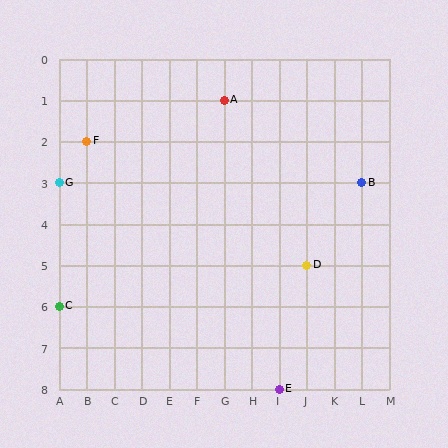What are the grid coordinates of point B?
Point B is at grid coordinates (L, 3).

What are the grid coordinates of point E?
Point E is at grid coordinates (I, 8).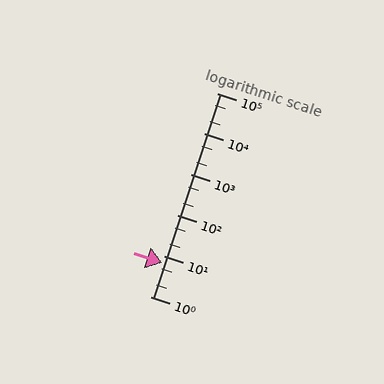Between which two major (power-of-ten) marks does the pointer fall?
The pointer is between 1 and 10.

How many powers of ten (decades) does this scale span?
The scale spans 5 decades, from 1 to 100000.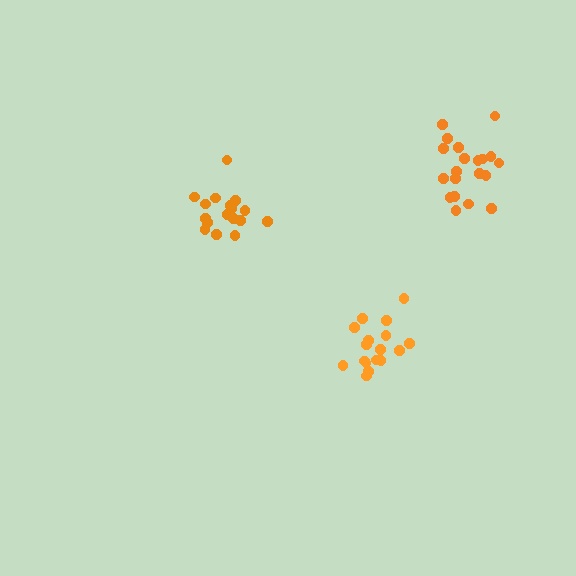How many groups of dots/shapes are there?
There are 3 groups.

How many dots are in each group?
Group 1: 17 dots, Group 2: 17 dots, Group 3: 20 dots (54 total).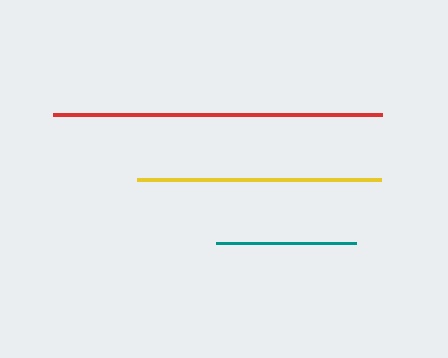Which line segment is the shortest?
The teal line is the shortest at approximately 140 pixels.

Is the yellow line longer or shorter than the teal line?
The yellow line is longer than the teal line.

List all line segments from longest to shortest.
From longest to shortest: red, yellow, teal.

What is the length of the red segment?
The red segment is approximately 329 pixels long.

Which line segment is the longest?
The red line is the longest at approximately 329 pixels.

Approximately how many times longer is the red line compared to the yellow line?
The red line is approximately 1.3 times the length of the yellow line.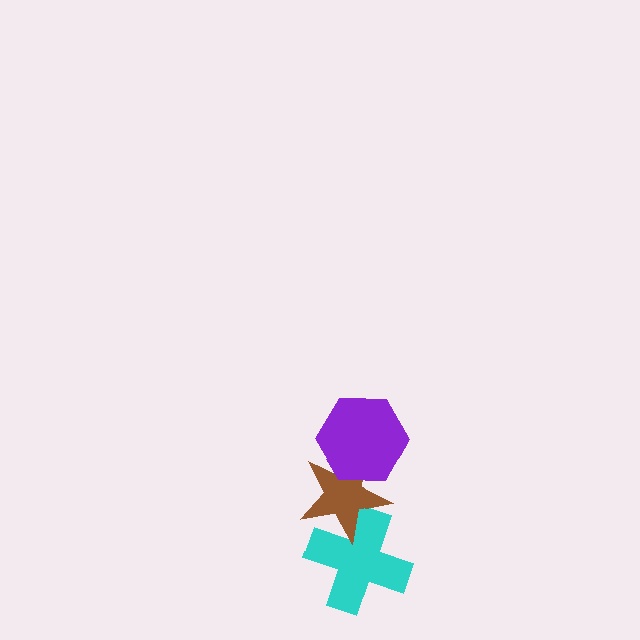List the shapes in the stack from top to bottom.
From top to bottom: the purple hexagon, the brown star, the cyan cross.